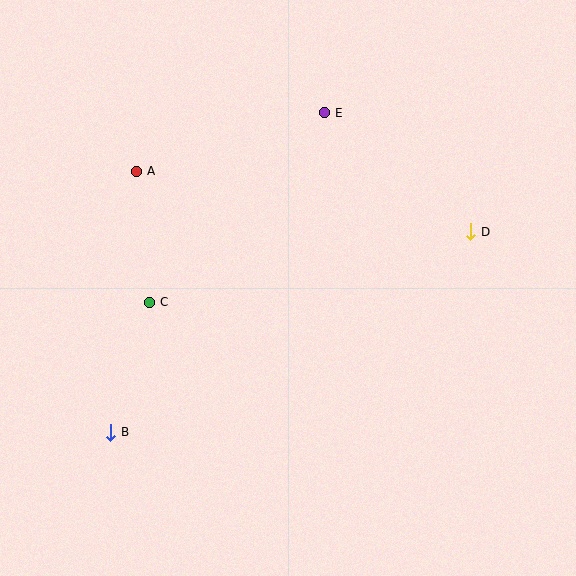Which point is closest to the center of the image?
Point C at (150, 302) is closest to the center.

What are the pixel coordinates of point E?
Point E is at (325, 113).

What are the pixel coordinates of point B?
Point B is at (111, 432).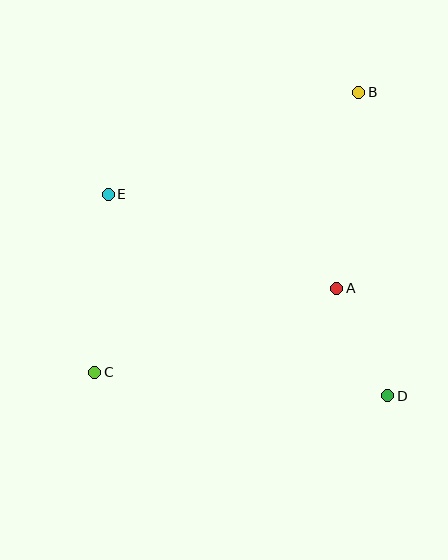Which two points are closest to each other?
Points A and D are closest to each other.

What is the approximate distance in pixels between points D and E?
The distance between D and E is approximately 345 pixels.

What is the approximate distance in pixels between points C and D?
The distance between C and D is approximately 294 pixels.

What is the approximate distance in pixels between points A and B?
The distance between A and B is approximately 197 pixels.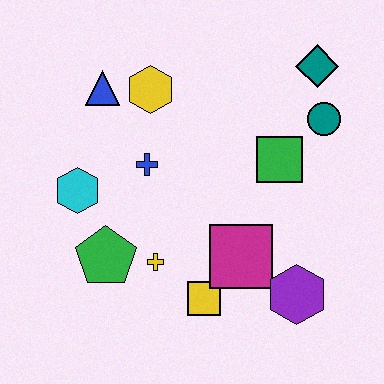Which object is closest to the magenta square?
The yellow square is closest to the magenta square.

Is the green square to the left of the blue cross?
No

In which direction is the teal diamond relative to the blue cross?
The teal diamond is to the right of the blue cross.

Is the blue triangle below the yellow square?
No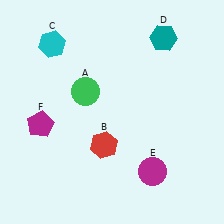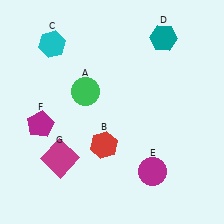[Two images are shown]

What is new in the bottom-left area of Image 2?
A magenta square (G) was added in the bottom-left area of Image 2.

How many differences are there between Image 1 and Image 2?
There is 1 difference between the two images.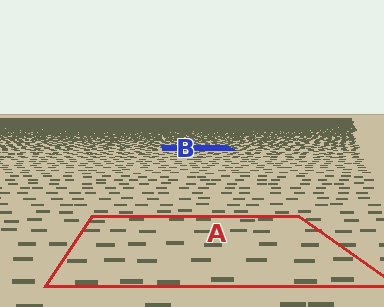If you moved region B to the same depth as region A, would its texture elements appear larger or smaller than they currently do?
They would appear larger. At a closer depth, the same texture elements are projected at a bigger on-screen size.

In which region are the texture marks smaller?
The texture marks are smaller in region B, because it is farther away.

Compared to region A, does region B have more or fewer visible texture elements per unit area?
Region B has more texture elements per unit area — they are packed more densely because it is farther away.